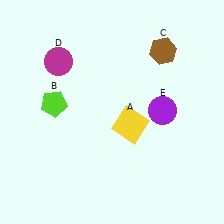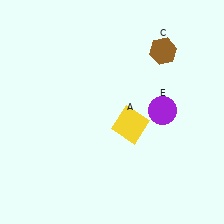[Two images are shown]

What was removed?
The lime pentagon (B), the magenta circle (D) were removed in Image 2.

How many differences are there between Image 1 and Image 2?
There are 2 differences between the two images.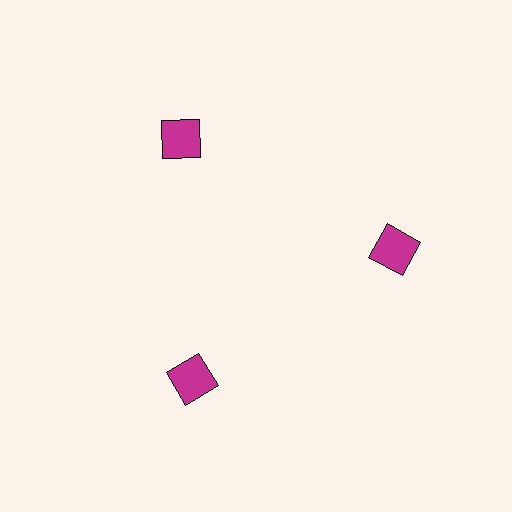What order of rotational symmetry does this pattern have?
This pattern has 3-fold rotational symmetry.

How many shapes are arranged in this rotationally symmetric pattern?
There are 3 shapes, arranged in 3 groups of 1.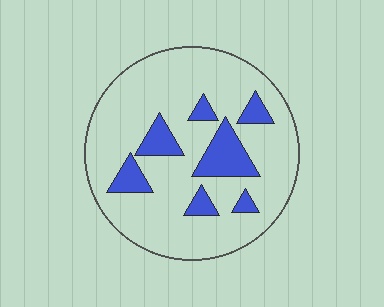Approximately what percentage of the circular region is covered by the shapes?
Approximately 20%.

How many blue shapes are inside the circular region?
7.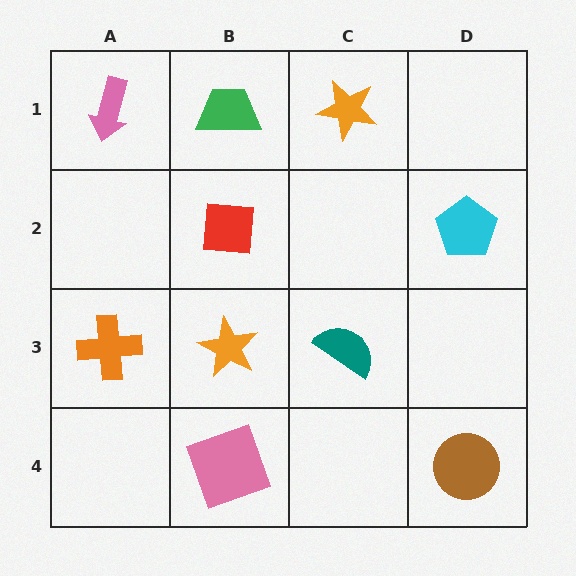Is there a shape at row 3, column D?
No, that cell is empty.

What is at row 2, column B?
A red square.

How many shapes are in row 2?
2 shapes.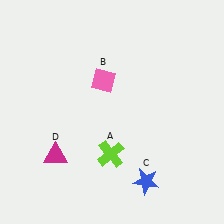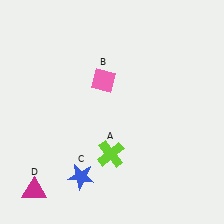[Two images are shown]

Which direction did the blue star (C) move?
The blue star (C) moved left.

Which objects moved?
The objects that moved are: the blue star (C), the magenta triangle (D).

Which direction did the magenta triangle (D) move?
The magenta triangle (D) moved down.